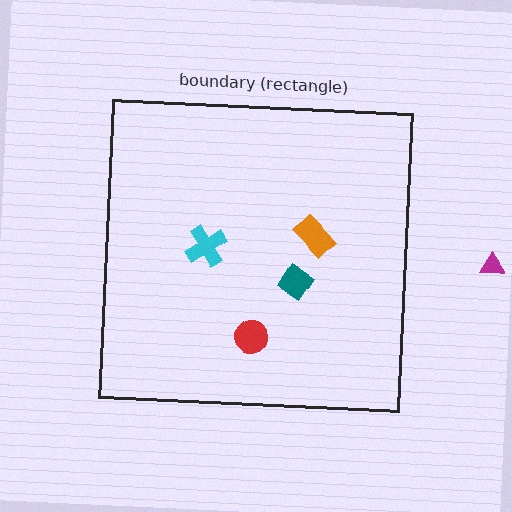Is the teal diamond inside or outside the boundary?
Inside.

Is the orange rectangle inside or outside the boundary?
Inside.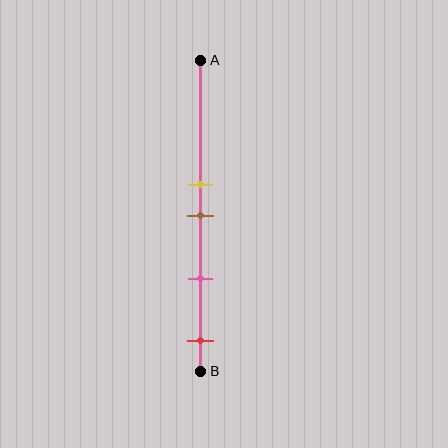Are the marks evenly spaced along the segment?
No, the marks are not evenly spaced.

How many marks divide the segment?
There are 4 marks dividing the segment.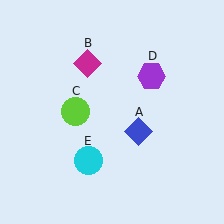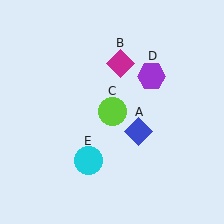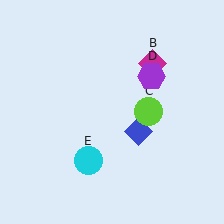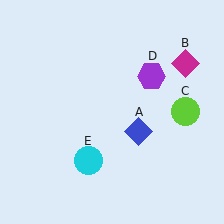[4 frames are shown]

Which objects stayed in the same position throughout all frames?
Blue diamond (object A) and purple hexagon (object D) and cyan circle (object E) remained stationary.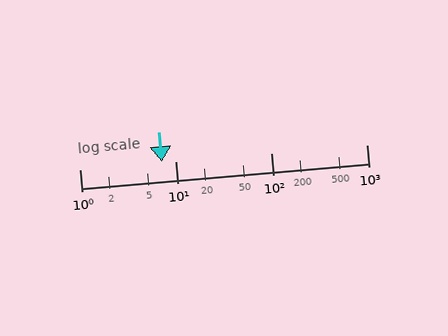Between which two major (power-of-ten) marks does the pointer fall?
The pointer is between 1 and 10.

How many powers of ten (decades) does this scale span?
The scale spans 3 decades, from 1 to 1000.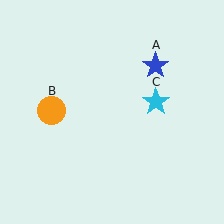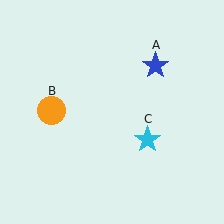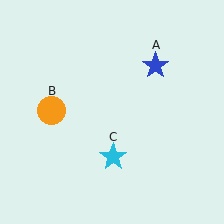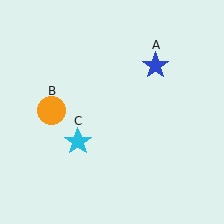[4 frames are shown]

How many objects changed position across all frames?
1 object changed position: cyan star (object C).